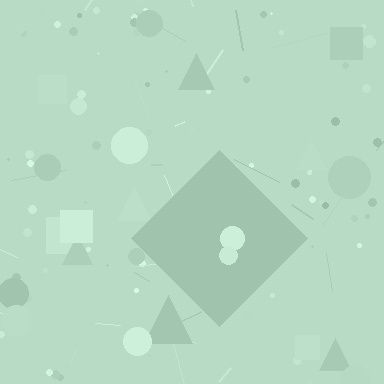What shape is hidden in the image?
A diamond is hidden in the image.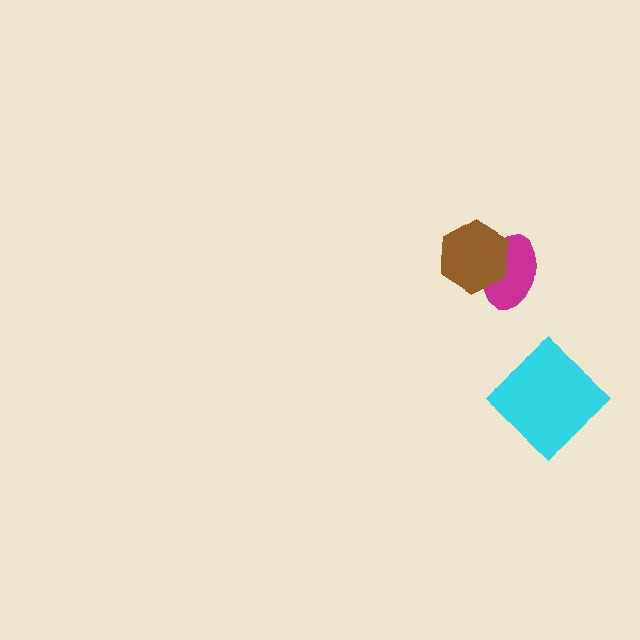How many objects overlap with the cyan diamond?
0 objects overlap with the cyan diamond.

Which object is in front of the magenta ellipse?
The brown hexagon is in front of the magenta ellipse.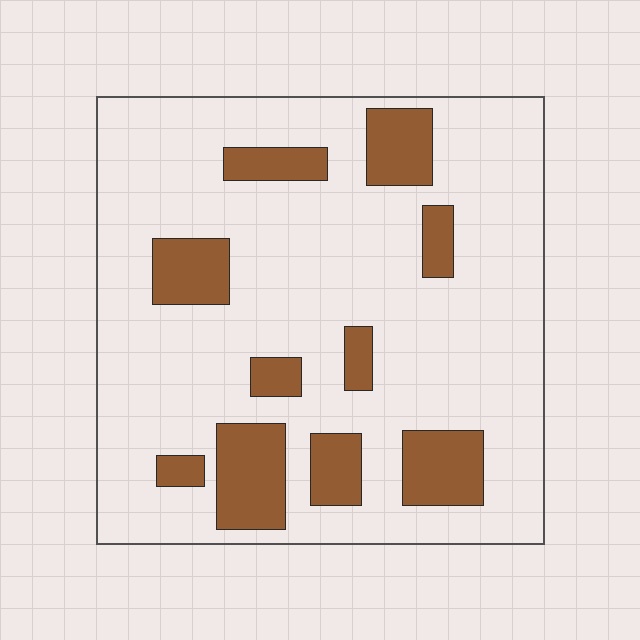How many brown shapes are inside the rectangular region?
10.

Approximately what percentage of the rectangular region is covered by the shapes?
Approximately 20%.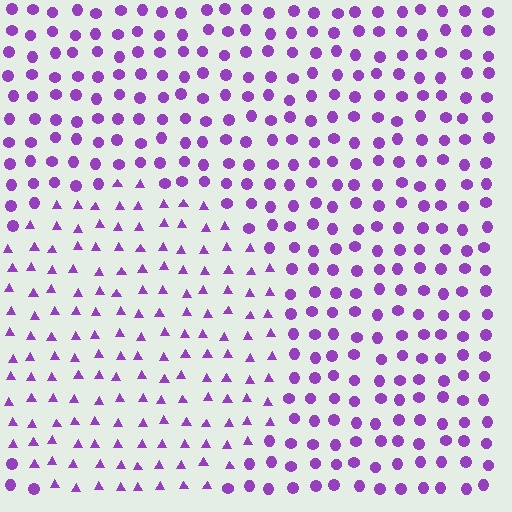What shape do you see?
I see a circle.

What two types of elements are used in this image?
The image uses triangles inside the circle region and circles outside it.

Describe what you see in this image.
The image is filled with small purple elements arranged in a uniform grid. A circle-shaped region contains triangles, while the surrounding area contains circles. The boundary is defined purely by the change in element shape.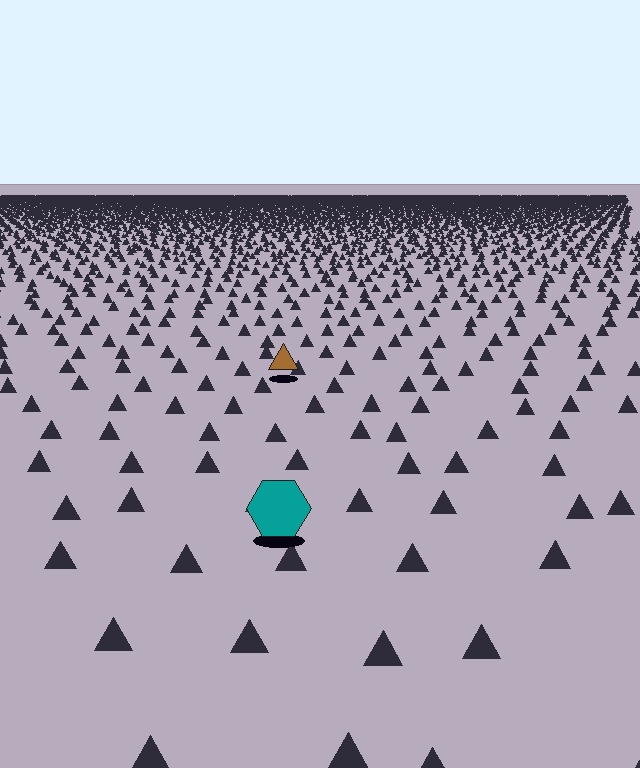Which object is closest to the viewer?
The teal hexagon is closest. The texture marks near it are larger and more spread out.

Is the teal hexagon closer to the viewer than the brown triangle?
Yes. The teal hexagon is closer — you can tell from the texture gradient: the ground texture is coarser near it.